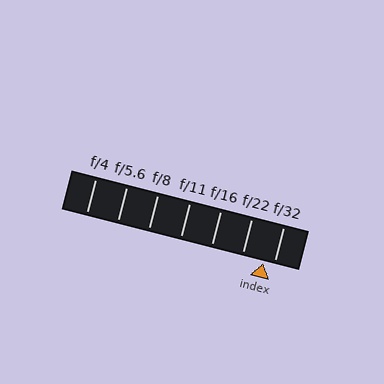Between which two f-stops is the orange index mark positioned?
The index mark is between f/22 and f/32.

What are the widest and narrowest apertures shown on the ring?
The widest aperture shown is f/4 and the narrowest is f/32.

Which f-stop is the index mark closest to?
The index mark is closest to f/32.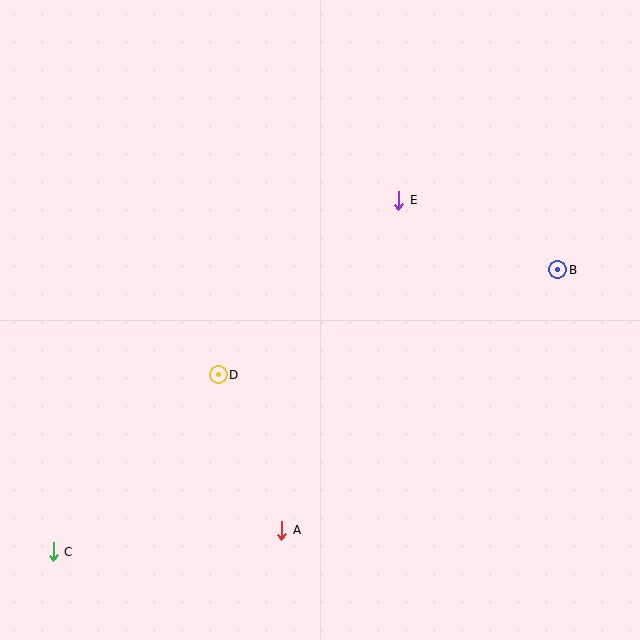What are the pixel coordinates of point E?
Point E is at (399, 200).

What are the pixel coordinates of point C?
Point C is at (53, 552).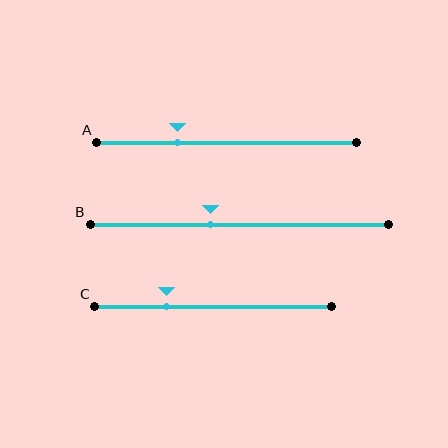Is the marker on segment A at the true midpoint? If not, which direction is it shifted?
No, the marker on segment A is shifted to the left by about 19% of the segment length.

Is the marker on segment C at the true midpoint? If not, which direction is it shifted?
No, the marker on segment C is shifted to the left by about 20% of the segment length.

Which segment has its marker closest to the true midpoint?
Segment B has its marker closest to the true midpoint.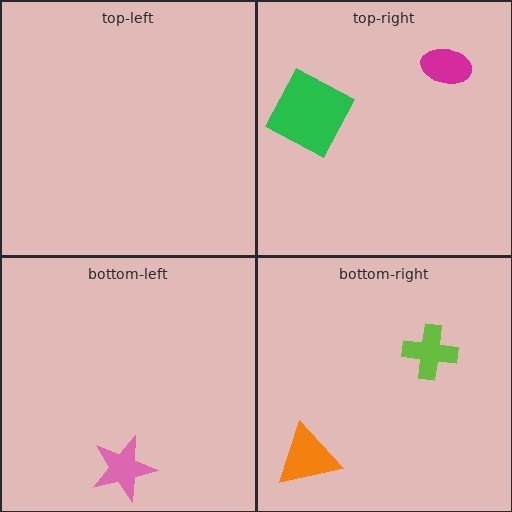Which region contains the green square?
The top-right region.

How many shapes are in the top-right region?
2.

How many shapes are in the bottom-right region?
2.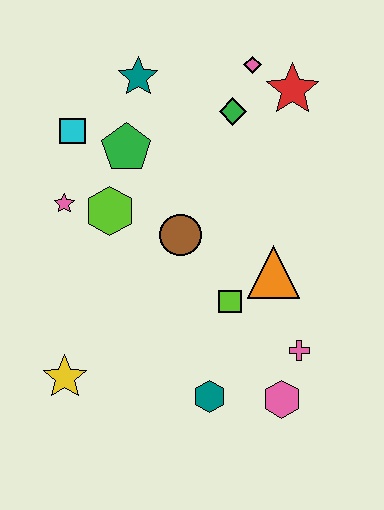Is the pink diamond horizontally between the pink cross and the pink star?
Yes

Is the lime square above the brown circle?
No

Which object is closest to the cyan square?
The green pentagon is closest to the cyan square.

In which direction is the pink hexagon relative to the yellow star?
The pink hexagon is to the right of the yellow star.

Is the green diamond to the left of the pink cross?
Yes